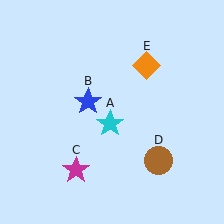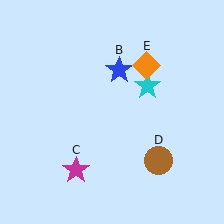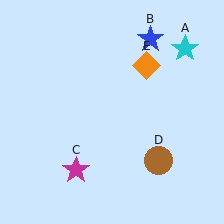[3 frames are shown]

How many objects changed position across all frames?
2 objects changed position: cyan star (object A), blue star (object B).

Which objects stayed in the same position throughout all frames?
Magenta star (object C) and brown circle (object D) and orange diamond (object E) remained stationary.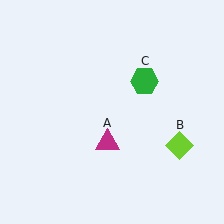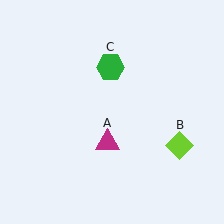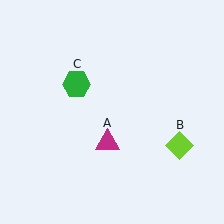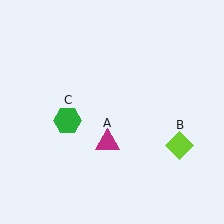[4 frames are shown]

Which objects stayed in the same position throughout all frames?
Magenta triangle (object A) and lime diamond (object B) remained stationary.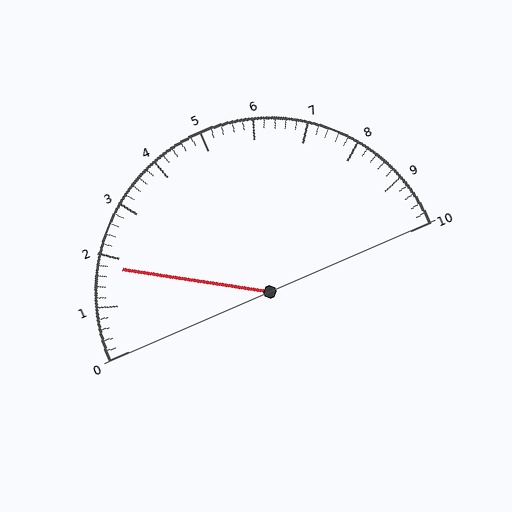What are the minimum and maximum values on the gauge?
The gauge ranges from 0 to 10.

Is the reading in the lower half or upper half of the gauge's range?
The reading is in the lower half of the range (0 to 10).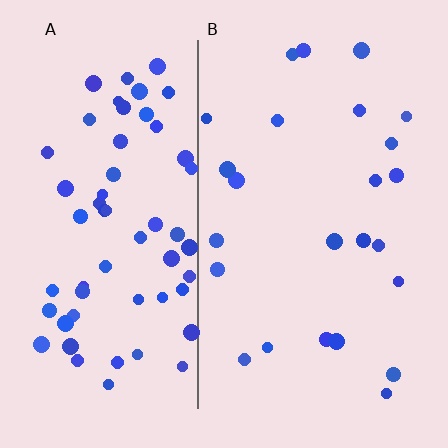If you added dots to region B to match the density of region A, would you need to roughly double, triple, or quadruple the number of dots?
Approximately triple.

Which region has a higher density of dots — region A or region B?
A (the left).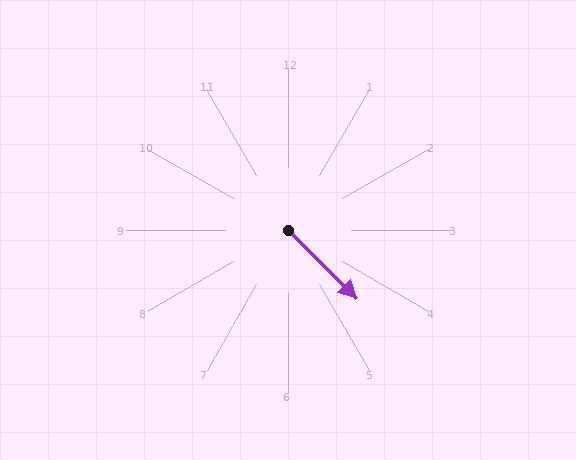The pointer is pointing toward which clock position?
Roughly 4 o'clock.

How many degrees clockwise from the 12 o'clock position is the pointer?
Approximately 135 degrees.